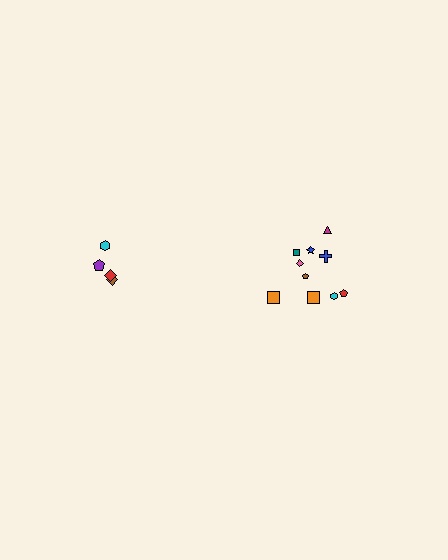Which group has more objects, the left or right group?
The right group.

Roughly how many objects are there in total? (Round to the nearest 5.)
Roughly 15 objects in total.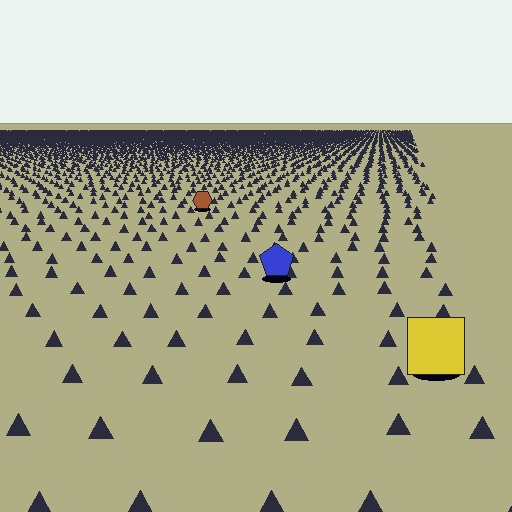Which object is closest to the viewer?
The yellow square is closest. The texture marks near it are larger and more spread out.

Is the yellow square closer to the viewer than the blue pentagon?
Yes. The yellow square is closer — you can tell from the texture gradient: the ground texture is coarser near it.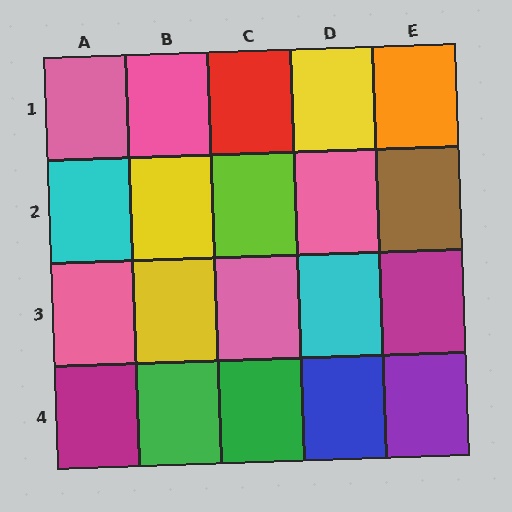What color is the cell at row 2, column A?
Cyan.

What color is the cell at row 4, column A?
Magenta.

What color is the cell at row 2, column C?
Lime.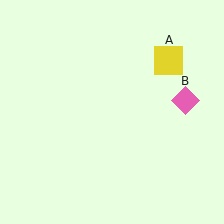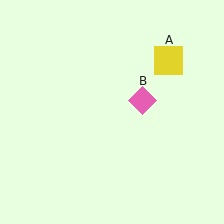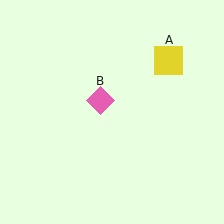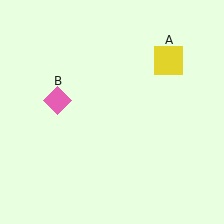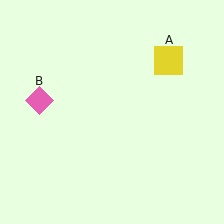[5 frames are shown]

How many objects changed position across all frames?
1 object changed position: pink diamond (object B).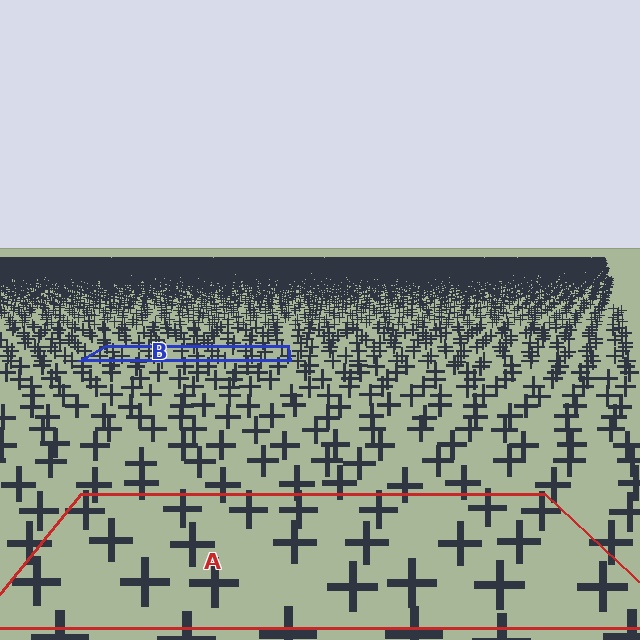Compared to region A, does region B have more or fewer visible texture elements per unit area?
Region B has more texture elements per unit area — they are packed more densely because it is farther away.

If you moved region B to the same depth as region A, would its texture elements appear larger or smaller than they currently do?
They would appear larger. At a closer depth, the same texture elements are projected at a bigger on-screen size.